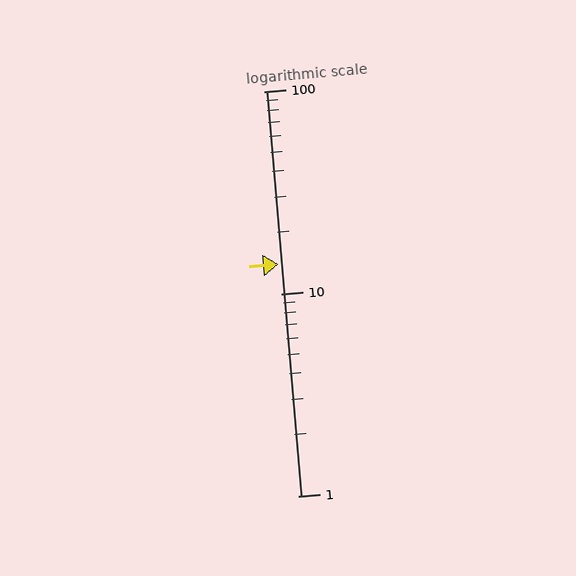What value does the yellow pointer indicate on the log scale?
The pointer indicates approximately 14.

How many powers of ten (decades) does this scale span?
The scale spans 2 decades, from 1 to 100.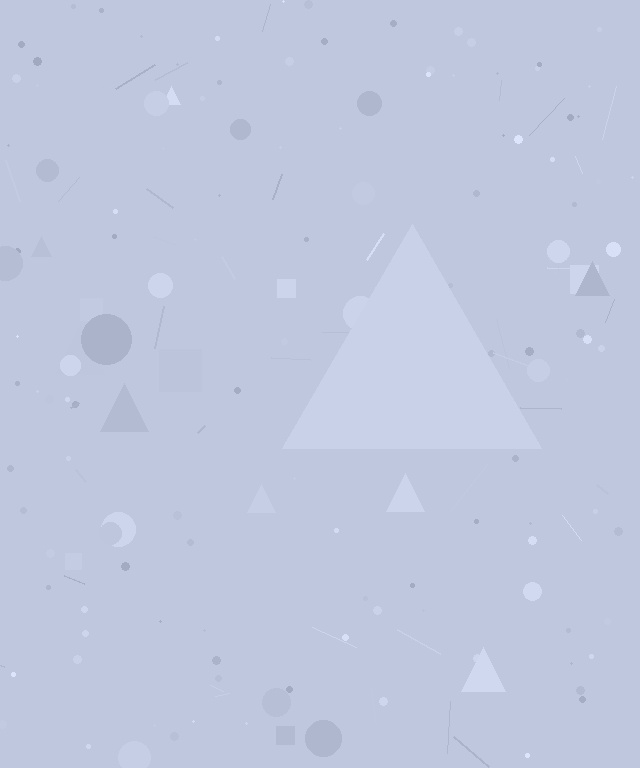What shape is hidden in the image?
A triangle is hidden in the image.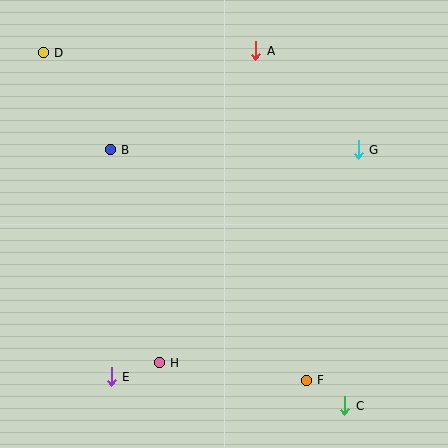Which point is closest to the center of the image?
Point B at (110, 150) is closest to the center.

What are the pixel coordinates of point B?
Point B is at (110, 150).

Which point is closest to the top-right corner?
Point G is closest to the top-right corner.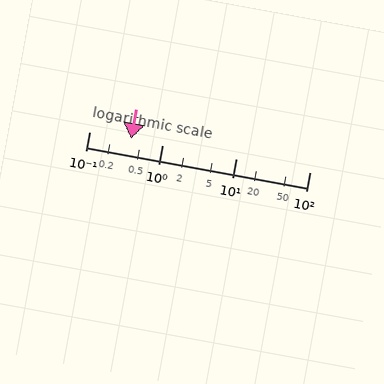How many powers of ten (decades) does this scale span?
The scale spans 3 decades, from 0.1 to 100.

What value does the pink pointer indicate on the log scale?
The pointer indicates approximately 0.37.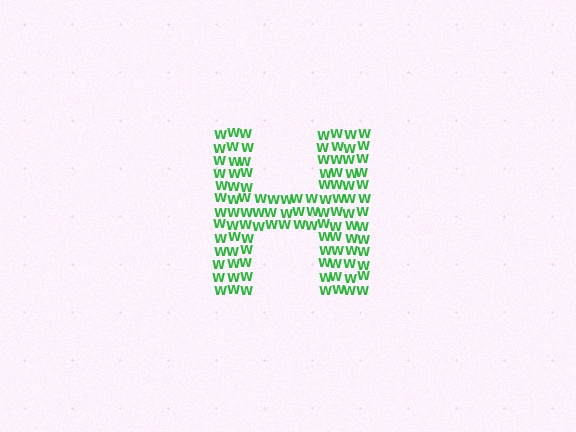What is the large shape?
The large shape is the letter H.